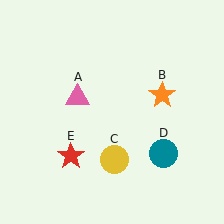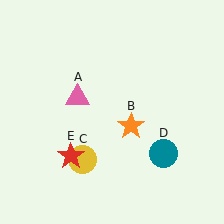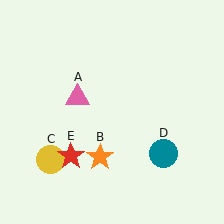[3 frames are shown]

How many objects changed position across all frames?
2 objects changed position: orange star (object B), yellow circle (object C).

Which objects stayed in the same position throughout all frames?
Pink triangle (object A) and teal circle (object D) and red star (object E) remained stationary.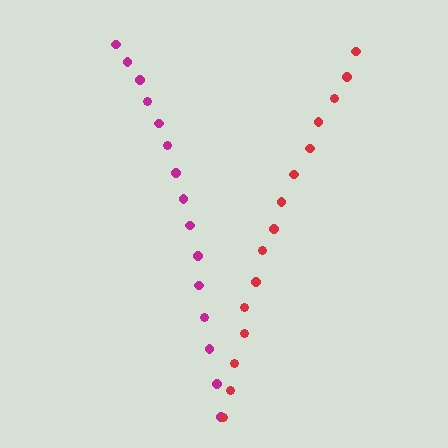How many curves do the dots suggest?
There are 2 distinct paths.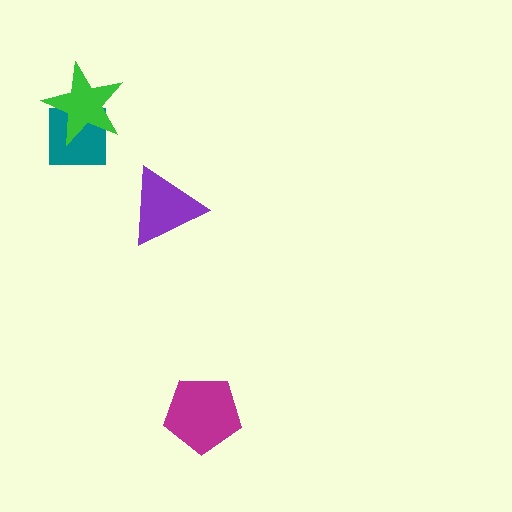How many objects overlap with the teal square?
1 object overlaps with the teal square.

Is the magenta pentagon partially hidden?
No, no other shape covers it.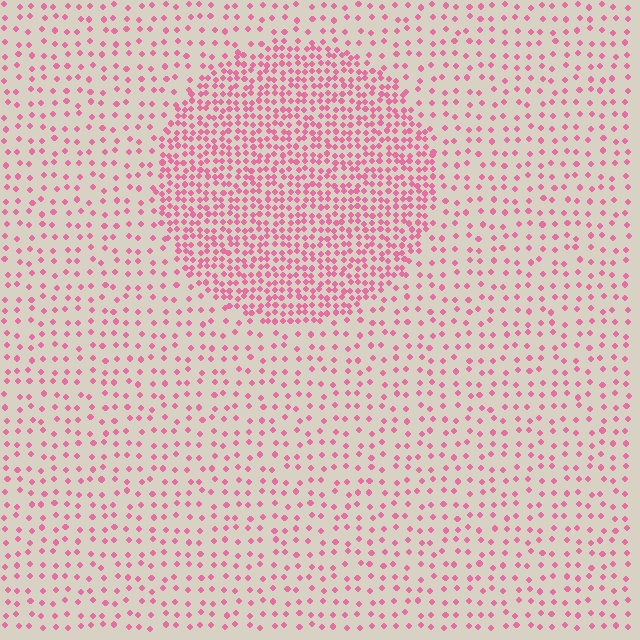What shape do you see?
I see a circle.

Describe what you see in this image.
The image contains small pink elements arranged at two different densities. A circle-shaped region is visible where the elements are more densely packed than the surrounding area.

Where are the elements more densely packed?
The elements are more densely packed inside the circle boundary.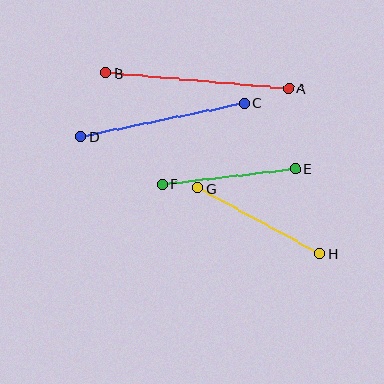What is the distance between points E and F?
The distance is approximately 134 pixels.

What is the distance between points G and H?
The distance is approximately 138 pixels.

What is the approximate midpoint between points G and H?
The midpoint is at approximately (259, 221) pixels.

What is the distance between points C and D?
The distance is approximately 167 pixels.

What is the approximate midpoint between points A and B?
The midpoint is at approximately (197, 81) pixels.